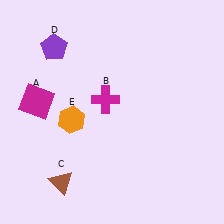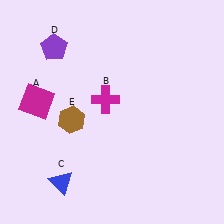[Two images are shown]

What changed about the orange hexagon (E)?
In Image 1, E is orange. In Image 2, it changed to brown.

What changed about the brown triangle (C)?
In Image 1, C is brown. In Image 2, it changed to blue.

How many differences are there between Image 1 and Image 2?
There are 2 differences between the two images.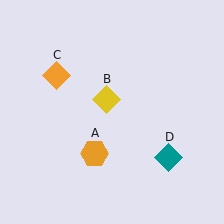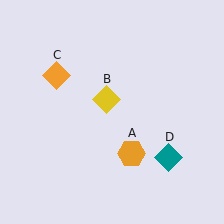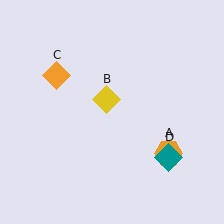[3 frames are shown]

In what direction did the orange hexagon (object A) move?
The orange hexagon (object A) moved right.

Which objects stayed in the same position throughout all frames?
Yellow diamond (object B) and orange diamond (object C) and teal diamond (object D) remained stationary.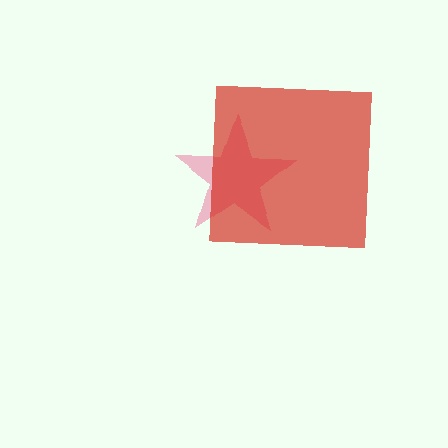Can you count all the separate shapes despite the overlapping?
Yes, there are 2 separate shapes.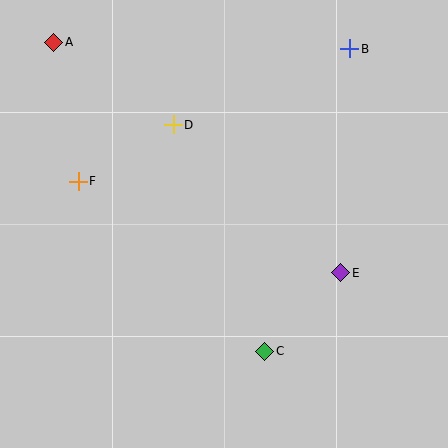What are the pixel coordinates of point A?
Point A is at (54, 42).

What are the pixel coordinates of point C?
Point C is at (265, 352).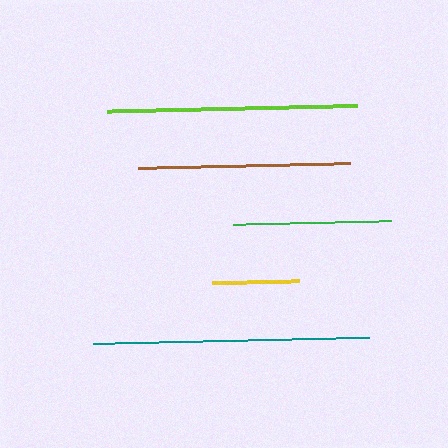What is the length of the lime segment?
The lime segment is approximately 250 pixels long.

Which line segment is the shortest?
The yellow line is the shortest at approximately 87 pixels.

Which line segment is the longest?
The teal line is the longest at approximately 276 pixels.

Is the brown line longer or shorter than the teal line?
The teal line is longer than the brown line.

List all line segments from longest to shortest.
From longest to shortest: teal, lime, brown, green, yellow.